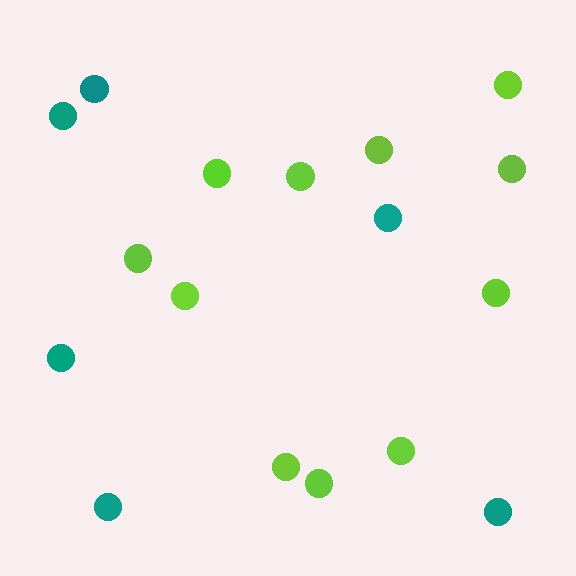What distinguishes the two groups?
There are 2 groups: one group of teal circles (6) and one group of lime circles (11).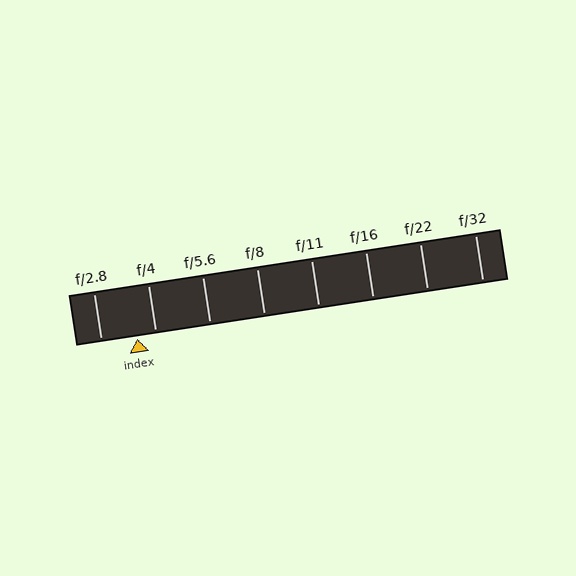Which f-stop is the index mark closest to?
The index mark is closest to f/4.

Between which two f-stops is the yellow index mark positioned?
The index mark is between f/2.8 and f/4.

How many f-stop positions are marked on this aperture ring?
There are 8 f-stop positions marked.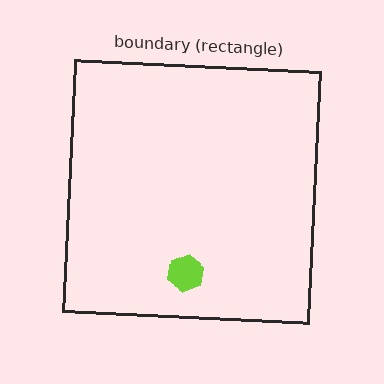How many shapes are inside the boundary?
1 inside, 0 outside.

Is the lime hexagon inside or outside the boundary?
Inside.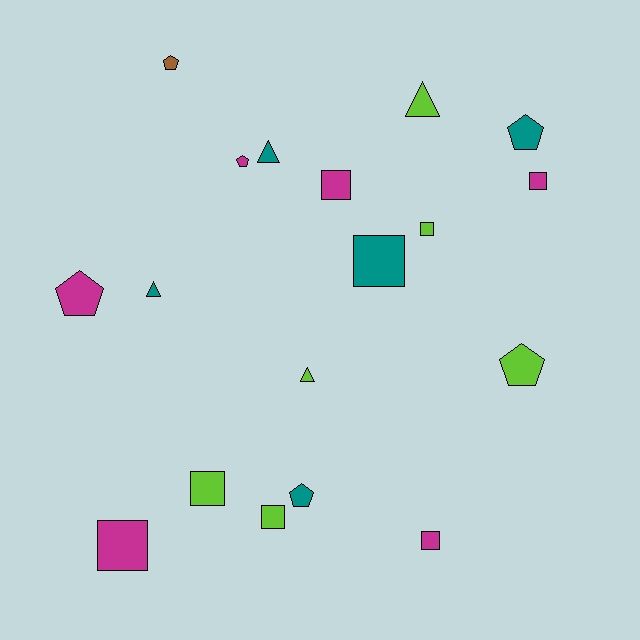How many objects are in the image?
There are 18 objects.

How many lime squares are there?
There are 3 lime squares.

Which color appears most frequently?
Lime, with 6 objects.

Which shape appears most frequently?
Square, with 8 objects.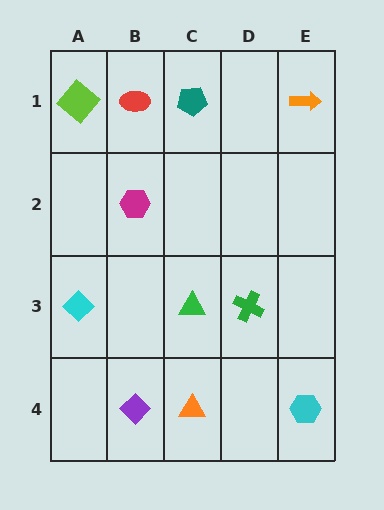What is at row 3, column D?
A green cross.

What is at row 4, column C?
An orange triangle.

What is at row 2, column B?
A magenta hexagon.